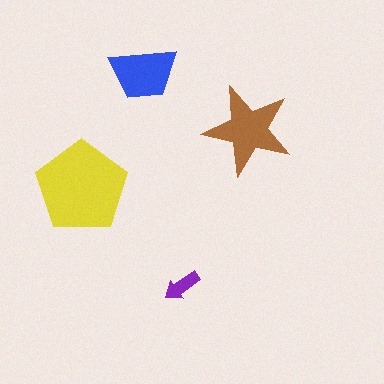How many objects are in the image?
There are 4 objects in the image.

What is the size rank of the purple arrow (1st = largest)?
4th.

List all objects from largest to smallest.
The yellow pentagon, the brown star, the blue trapezoid, the purple arrow.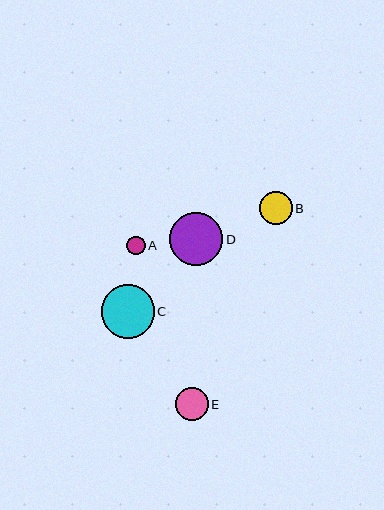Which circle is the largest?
Circle C is the largest with a size of approximately 53 pixels.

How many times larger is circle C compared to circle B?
Circle C is approximately 1.6 times the size of circle B.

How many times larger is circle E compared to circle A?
Circle E is approximately 1.8 times the size of circle A.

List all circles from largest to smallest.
From largest to smallest: C, D, E, B, A.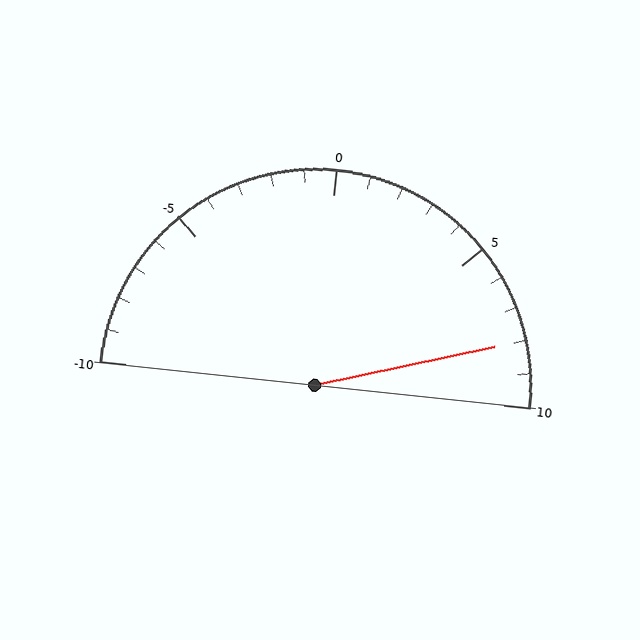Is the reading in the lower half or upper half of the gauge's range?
The reading is in the upper half of the range (-10 to 10).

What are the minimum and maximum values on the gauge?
The gauge ranges from -10 to 10.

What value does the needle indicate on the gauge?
The needle indicates approximately 8.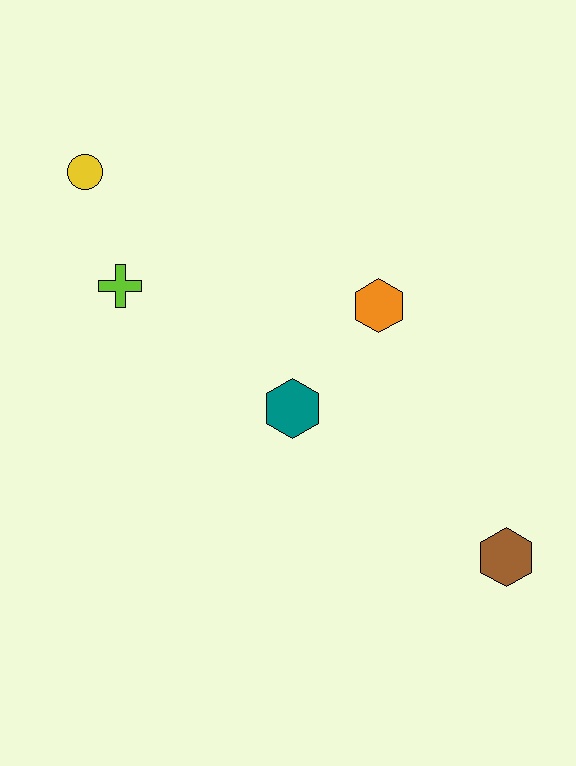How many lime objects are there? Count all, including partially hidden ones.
There is 1 lime object.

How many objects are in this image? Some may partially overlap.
There are 5 objects.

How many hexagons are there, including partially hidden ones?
There are 3 hexagons.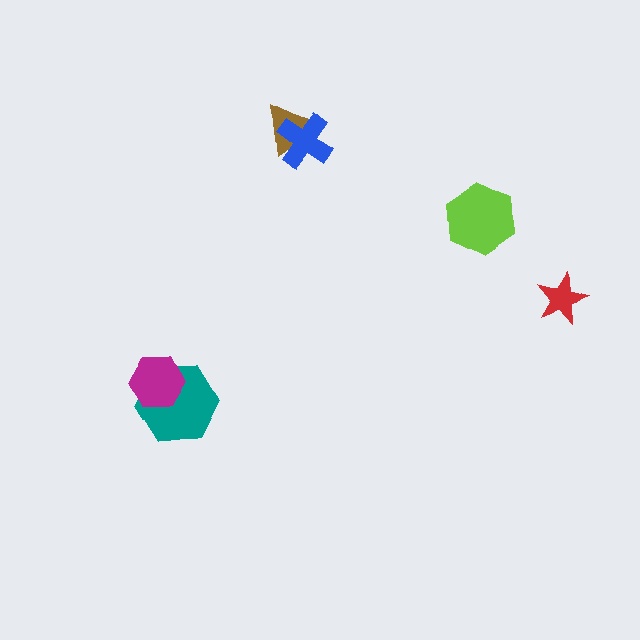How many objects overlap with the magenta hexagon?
1 object overlaps with the magenta hexagon.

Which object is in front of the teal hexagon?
The magenta hexagon is in front of the teal hexagon.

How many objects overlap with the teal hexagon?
1 object overlaps with the teal hexagon.